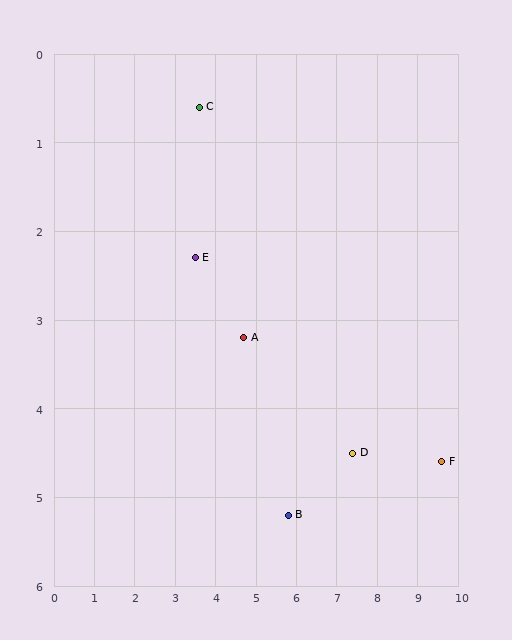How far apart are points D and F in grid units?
Points D and F are about 2.2 grid units apart.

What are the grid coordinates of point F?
Point F is at approximately (9.6, 4.6).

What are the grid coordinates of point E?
Point E is at approximately (3.5, 2.3).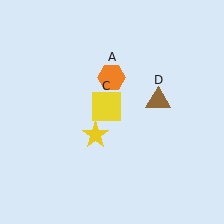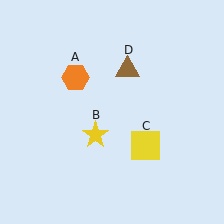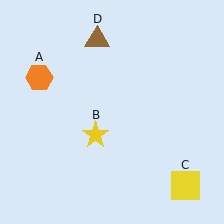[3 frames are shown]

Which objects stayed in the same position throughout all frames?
Yellow star (object B) remained stationary.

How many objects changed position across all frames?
3 objects changed position: orange hexagon (object A), yellow square (object C), brown triangle (object D).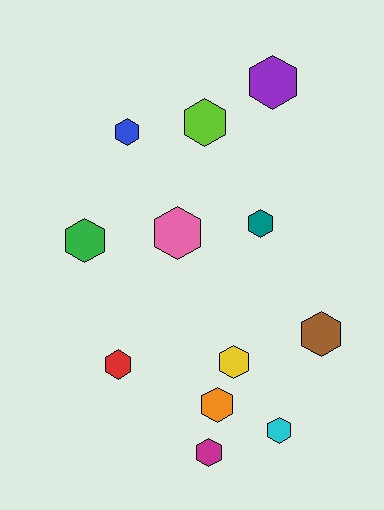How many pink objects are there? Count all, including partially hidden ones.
There is 1 pink object.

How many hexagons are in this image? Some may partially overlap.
There are 12 hexagons.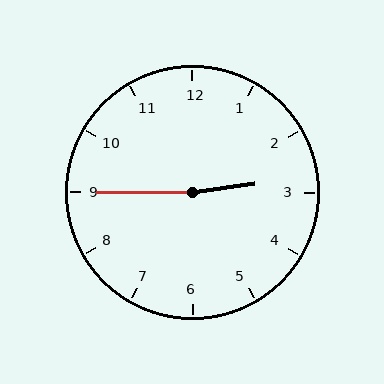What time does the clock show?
2:45.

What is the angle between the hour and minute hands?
Approximately 172 degrees.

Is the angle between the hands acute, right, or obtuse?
It is obtuse.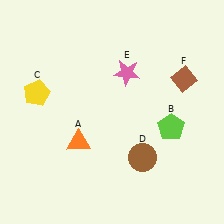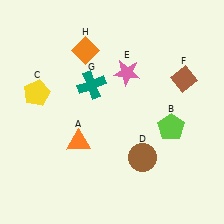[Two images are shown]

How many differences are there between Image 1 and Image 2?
There are 2 differences between the two images.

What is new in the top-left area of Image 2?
A teal cross (G) was added in the top-left area of Image 2.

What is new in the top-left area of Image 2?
An orange diamond (H) was added in the top-left area of Image 2.